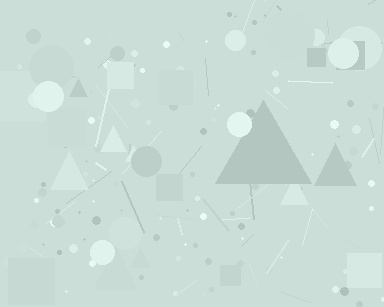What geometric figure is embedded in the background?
A triangle is embedded in the background.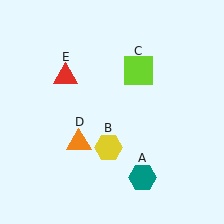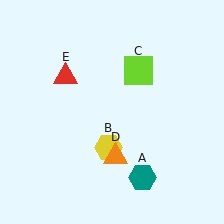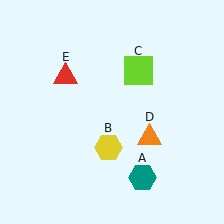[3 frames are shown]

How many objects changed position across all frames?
1 object changed position: orange triangle (object D).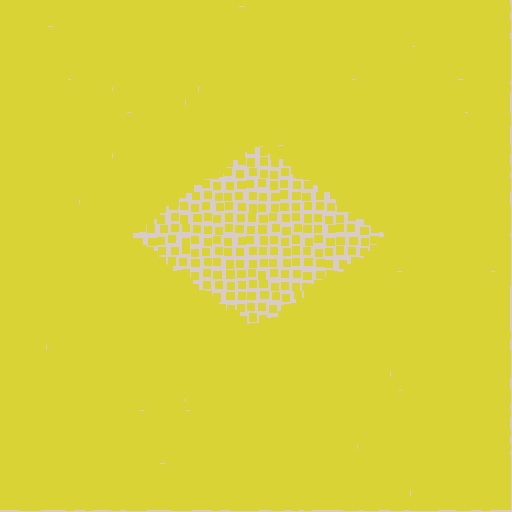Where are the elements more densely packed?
The elements are more densely packed outside the diamond boundary.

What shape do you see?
I see a diamond.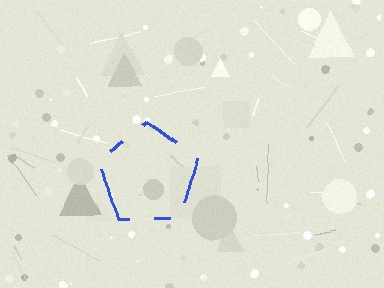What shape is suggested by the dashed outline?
The dashed outline suggests a pentagon.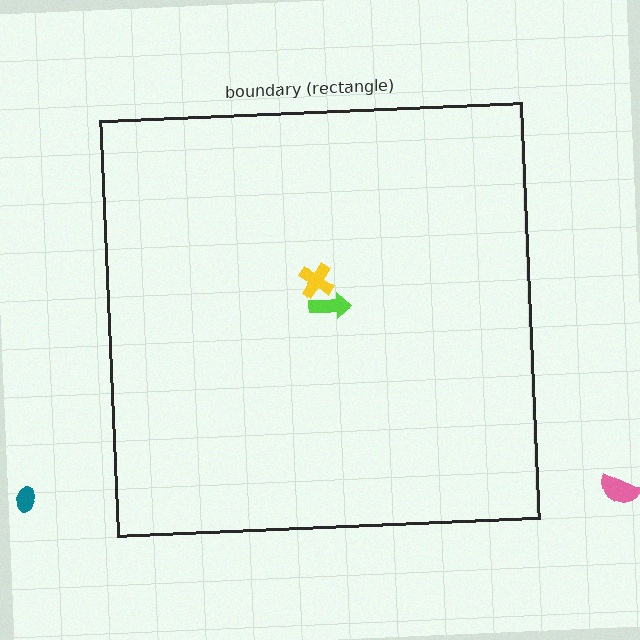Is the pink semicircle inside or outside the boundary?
Outside.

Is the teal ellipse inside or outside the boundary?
Outside.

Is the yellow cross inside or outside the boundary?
Inside.